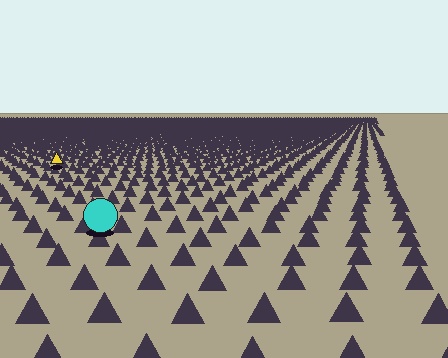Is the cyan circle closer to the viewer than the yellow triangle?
Yes. The cyan circle is closer — you can tell from the texture gradient: the ground texture is coarser near it.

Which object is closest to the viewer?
The cyan circle is closest. The texture marks near it are larger and more spread out.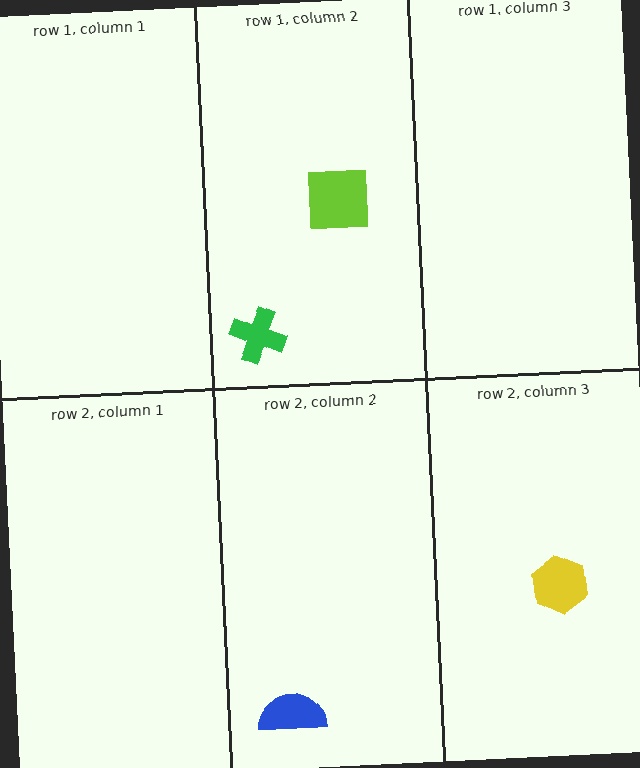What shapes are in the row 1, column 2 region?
The lime square, the green cross.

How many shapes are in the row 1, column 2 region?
2.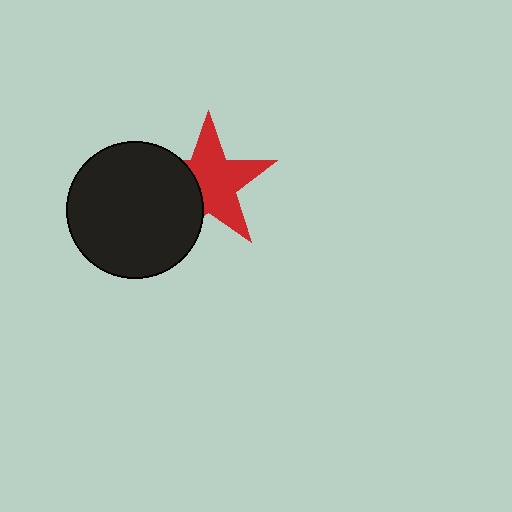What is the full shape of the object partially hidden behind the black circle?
The partially hidden object is a red star.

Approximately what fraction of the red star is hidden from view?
Roughly 34% of the red star is hidden behind the black circle.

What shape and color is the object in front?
The object in front is a black circle.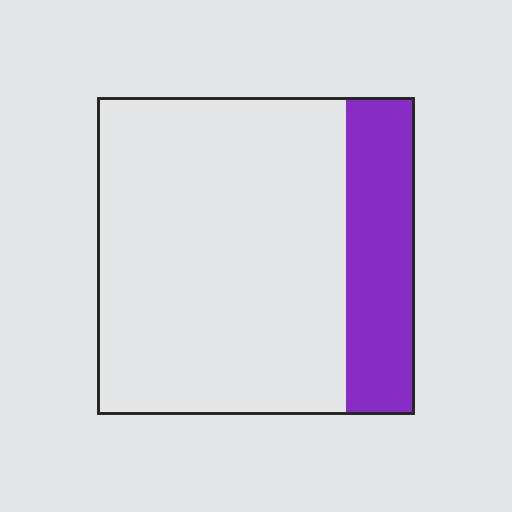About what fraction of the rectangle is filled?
About one fifth (1/5).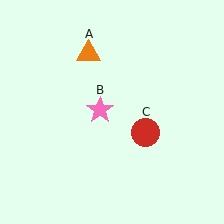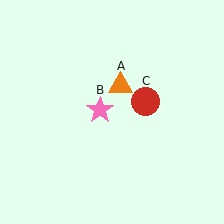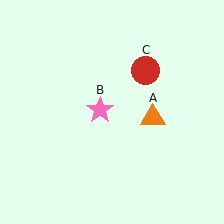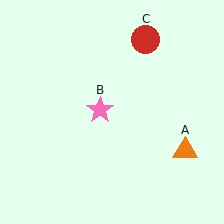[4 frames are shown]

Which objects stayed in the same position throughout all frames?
Pink star (object B) remained stationary.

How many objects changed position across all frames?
2 objects changed position: orange triangle (object A), red circle (object C).